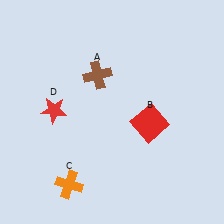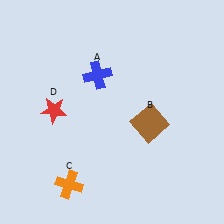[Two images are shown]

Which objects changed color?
A changed from brown to blue. B changed from red to brown.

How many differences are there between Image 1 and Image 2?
There are 2 differences between the two images.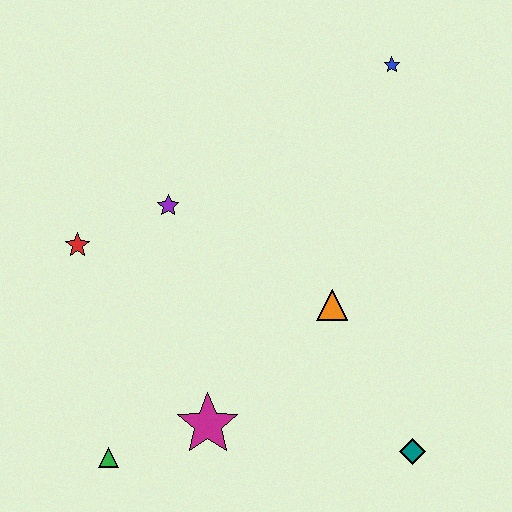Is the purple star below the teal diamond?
No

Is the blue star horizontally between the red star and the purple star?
No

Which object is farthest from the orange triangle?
The green triangle is farthest from the orange triangle.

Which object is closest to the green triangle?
The magenta star is closest to the green triangle.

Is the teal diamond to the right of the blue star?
Yes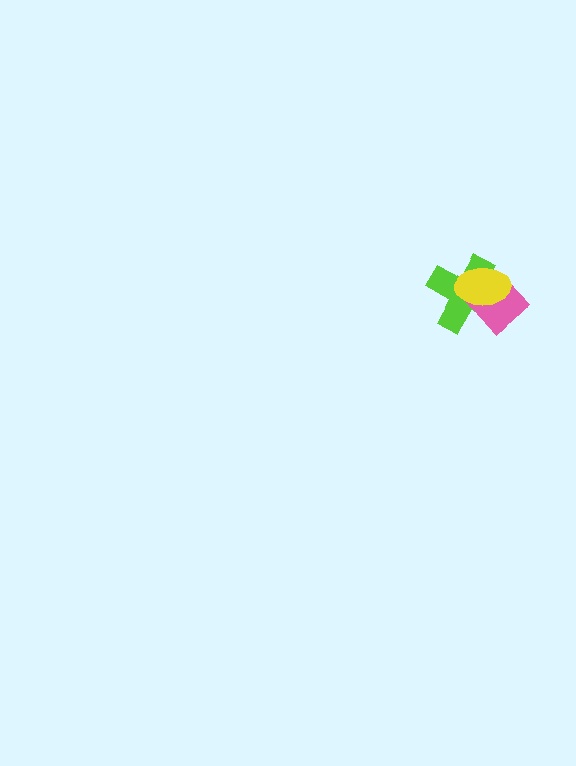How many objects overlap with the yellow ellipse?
2 objects overlap with the yellow ellipse.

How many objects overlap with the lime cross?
2 objects overlap with the lime cross.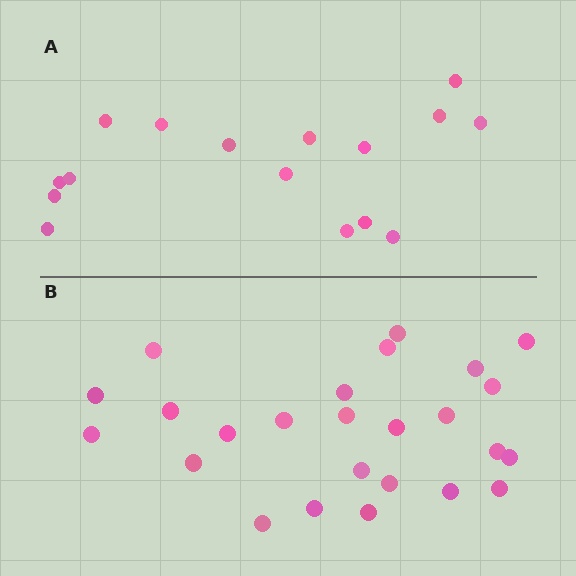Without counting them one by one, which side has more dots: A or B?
Region B (the bottom region) has more dots.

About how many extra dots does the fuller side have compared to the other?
Region B has roughly 8 or so more dots than region A.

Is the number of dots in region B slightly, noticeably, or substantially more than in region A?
Region B has substantially more. The ratio is roughly 1.6 to 1.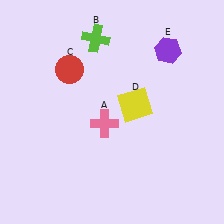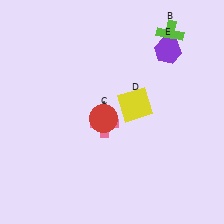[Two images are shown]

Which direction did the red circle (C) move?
The red circle (C) moved down.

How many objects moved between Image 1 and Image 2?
2 objects moved between the two images.